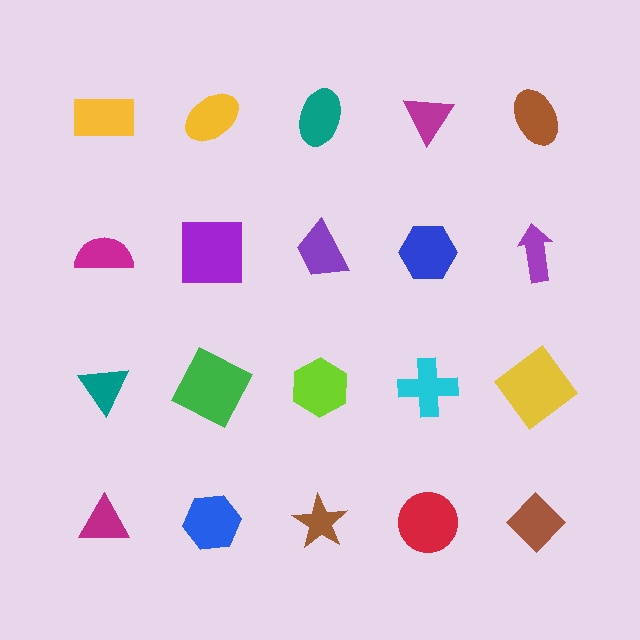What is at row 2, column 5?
A purple arrow.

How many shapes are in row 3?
5 shapes.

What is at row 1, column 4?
A magenta triangle.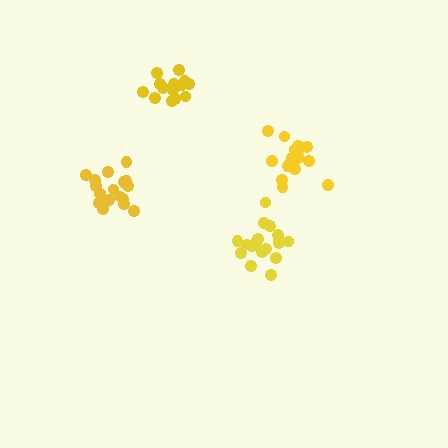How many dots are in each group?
Group 1: 15 dots, Group 2: 18 dots, Group 3: 18 dots, Group 4: 16 dots (67 total).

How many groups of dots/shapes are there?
There are 4 groups.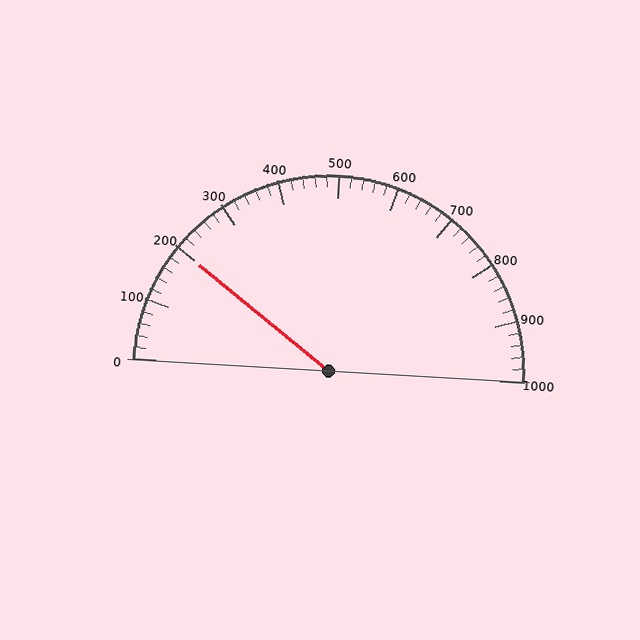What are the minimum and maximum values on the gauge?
The gauge ranges from 0 to 1000.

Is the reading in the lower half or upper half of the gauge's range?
The reading is in the lower half of the range (0 to 1000).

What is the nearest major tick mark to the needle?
The nearest major tick mark is 200.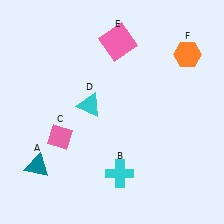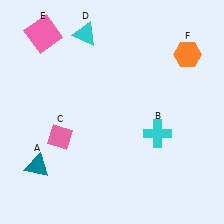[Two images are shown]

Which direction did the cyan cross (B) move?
The cyan cross (B) moved up.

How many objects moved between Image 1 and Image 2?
3 objects moved between the two images.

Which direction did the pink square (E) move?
The pink square (E) moved left.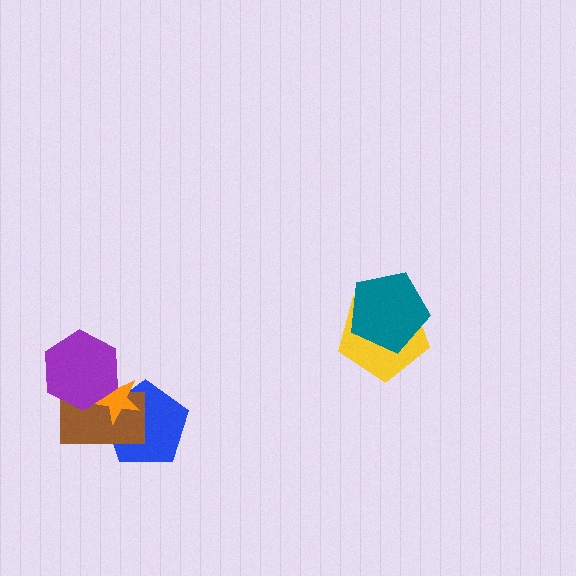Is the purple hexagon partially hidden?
No, no other shape covers it.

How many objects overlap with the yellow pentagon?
1 object overlaps with the yellow pentagon.